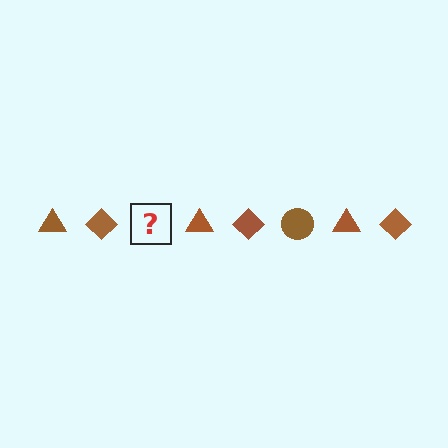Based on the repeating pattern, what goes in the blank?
The blank should be a brown circle.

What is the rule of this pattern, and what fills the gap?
The rule is that the pattern cycles through triangle, diamond, circle shapes in brown. The gap should be filled with a brown circle.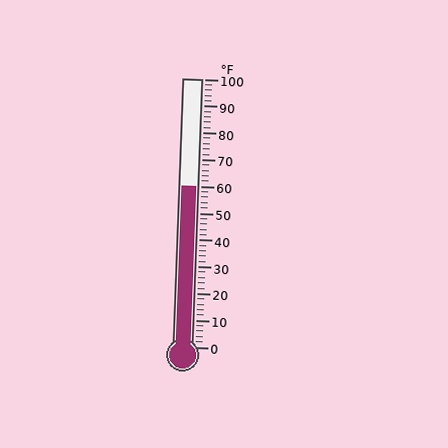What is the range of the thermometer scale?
The thermometer scale ranges from 0°F to 100°F.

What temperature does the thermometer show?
The thermometer shows approximately 60°F.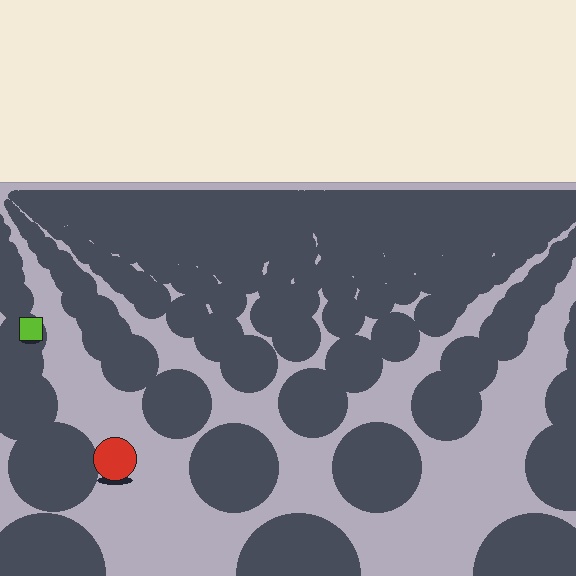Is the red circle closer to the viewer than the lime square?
Yes. The red circle is closer — you can tell from the texture gradient: the ground texture is coarser near it.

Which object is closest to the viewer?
The red circle is closest. The texture marks near it are larger and more spread out.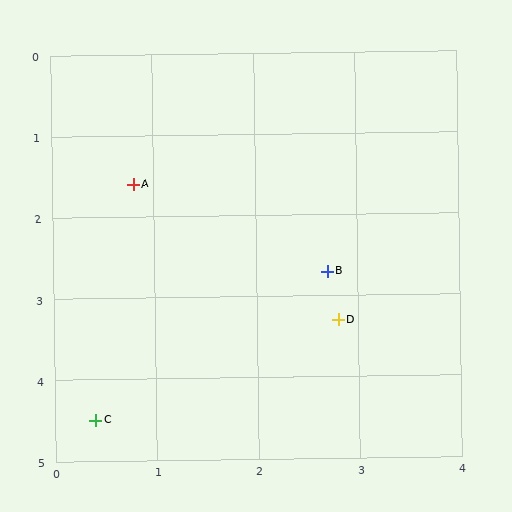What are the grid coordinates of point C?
Point C is at approximately (0.4, 4.5).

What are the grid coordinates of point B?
Point B is at approximately (2.7, 2.7).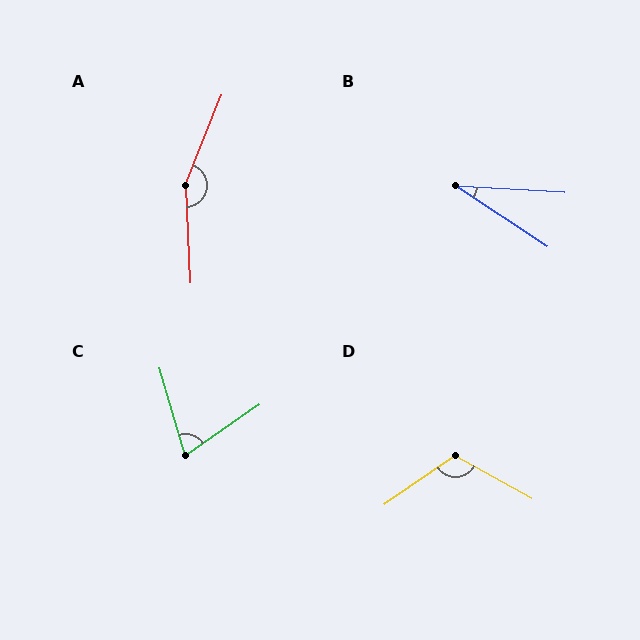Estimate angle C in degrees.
Approximately 71 degrees.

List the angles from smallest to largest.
B (30°), C (71°), D (116°), A (155°).